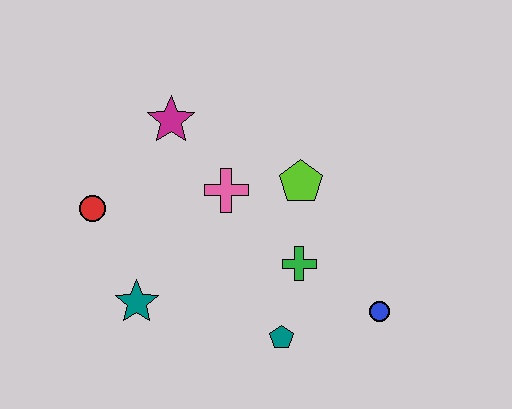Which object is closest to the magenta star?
The pink cross is closest to the magenta star.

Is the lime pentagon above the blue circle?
Yes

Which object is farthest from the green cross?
The red circle is farthest from the green cross.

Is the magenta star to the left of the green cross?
Yes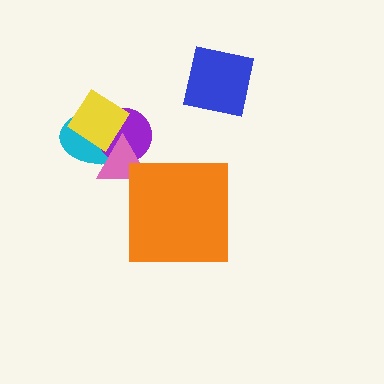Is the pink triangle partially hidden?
No, no other shape covers it.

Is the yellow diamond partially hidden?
Yes, it is partially covered by another shape.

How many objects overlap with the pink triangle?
3 objects overlap with the pink triangle.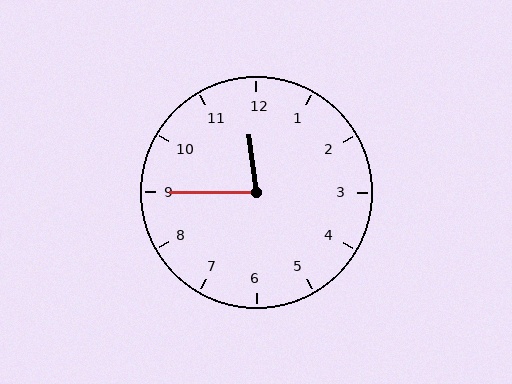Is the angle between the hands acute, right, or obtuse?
It is acute.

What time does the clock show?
11:45.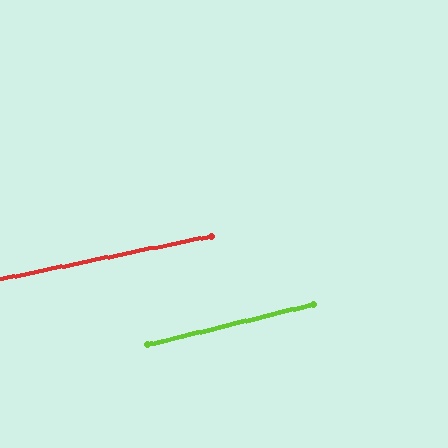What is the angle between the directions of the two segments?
Approximately 2 degrees.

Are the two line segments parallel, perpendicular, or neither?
Parallel — their directions differ by only 1.9°.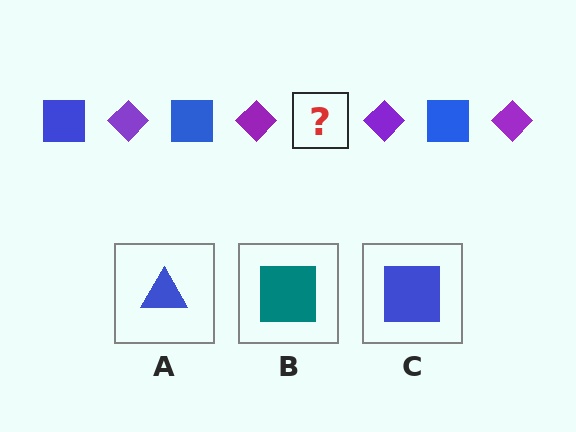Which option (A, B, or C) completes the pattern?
C.